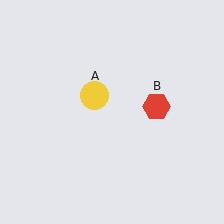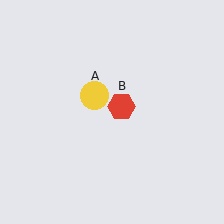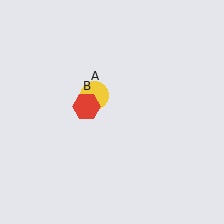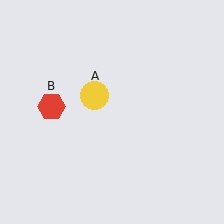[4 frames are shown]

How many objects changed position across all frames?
1 object changed position: red hexagon (object B).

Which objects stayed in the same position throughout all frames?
Yellow circle (object A) remained stationary.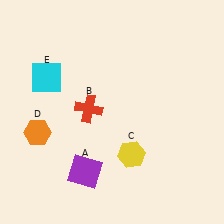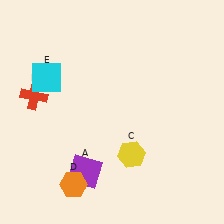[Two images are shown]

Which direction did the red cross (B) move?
The red cross (B) moved left.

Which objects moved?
The objects that moved are: the red cross (B), the orange hexagon (D).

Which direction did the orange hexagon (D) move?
The orange hexagon (D) moved down.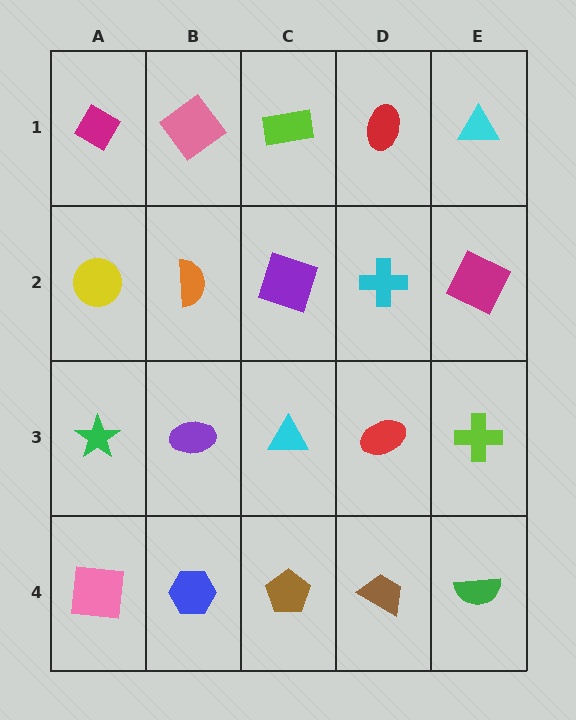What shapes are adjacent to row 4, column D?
A red ellipse (row 3, column D), a brown pentagon (row 4, column C), a green semicircle (row 4, column E).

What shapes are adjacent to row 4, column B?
A purple ellipse (row 3, column B), a pink square (row 4, column A), a brown pentagon (row 4, column C).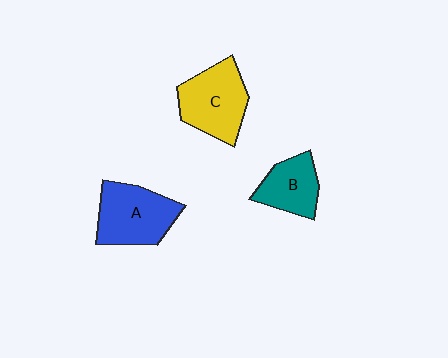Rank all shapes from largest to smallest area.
From largest to smallest: A (blue), C (yellow), B (teal).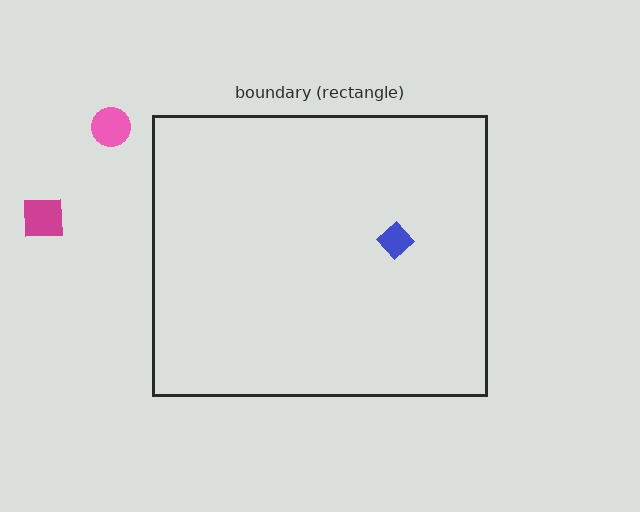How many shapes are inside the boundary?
1 inside, 2 outside.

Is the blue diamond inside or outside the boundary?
Inside.